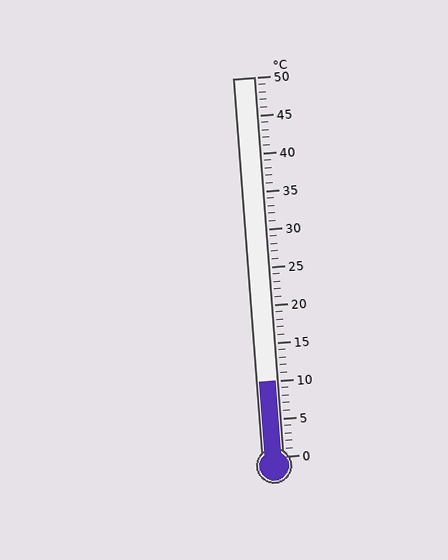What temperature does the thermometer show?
The thermometer shows approximately 10°C.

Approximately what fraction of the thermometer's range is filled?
The thermometer is filled to approximately 20% of its range.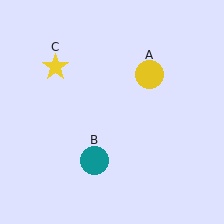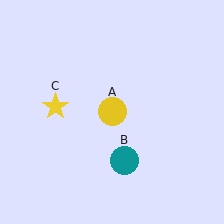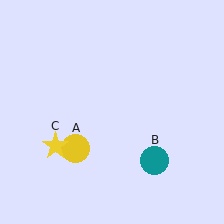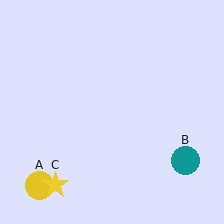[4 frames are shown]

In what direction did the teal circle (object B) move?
The teal circle (object B) moved right.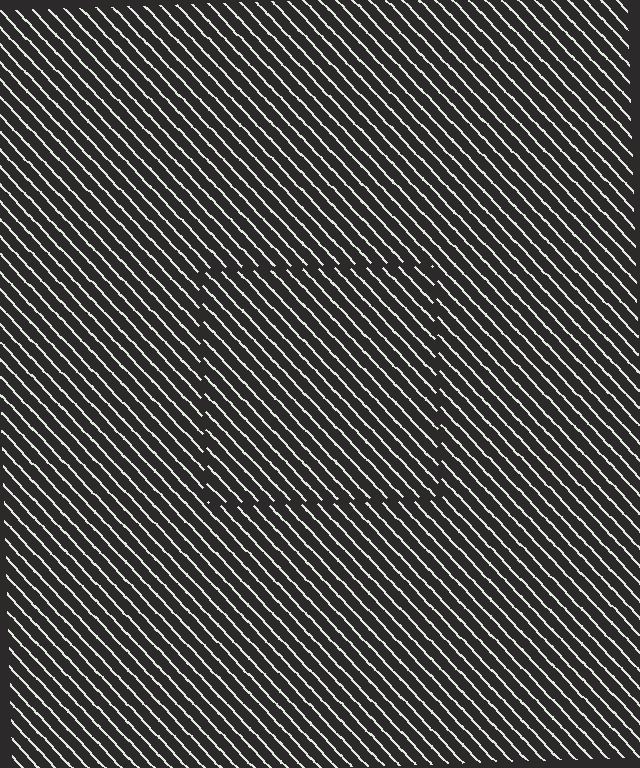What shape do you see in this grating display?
An illusory square. The interior of the shape contains the same grating, shifted by half a period — the contour is defined by the phase discontinuity where line-ends from the inner and outer gratings abut.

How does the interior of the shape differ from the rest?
The interior of the shape contains the same grating, shifted by half a period — the contour is defined by the phase discontinuity where line-ends from the inner and outer gratings abut.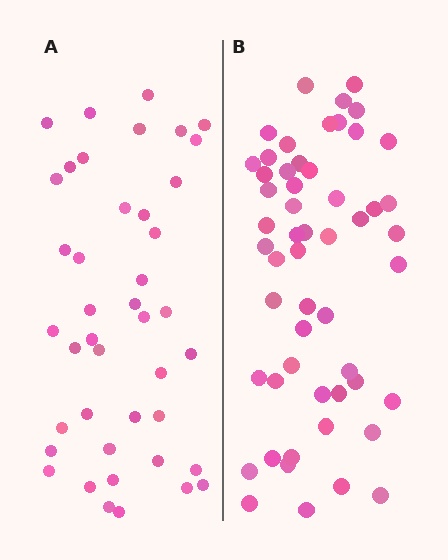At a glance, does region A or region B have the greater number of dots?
Region B (the right region) has more dots.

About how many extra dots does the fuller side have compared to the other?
Region B has roughly 12 or so more dots than region A.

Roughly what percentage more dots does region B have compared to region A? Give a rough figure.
About 30% more.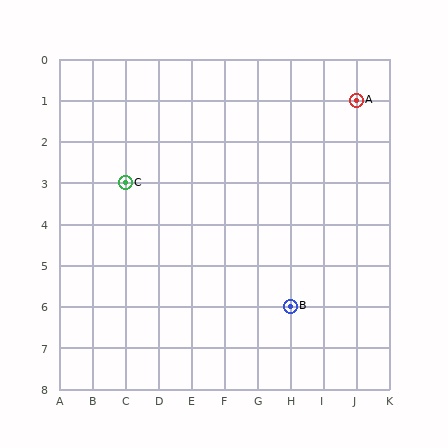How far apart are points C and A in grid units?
Points C and A are 7 columns and 2 rows apart (about 7.3 grid units diagonally).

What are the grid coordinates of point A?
Point A is at grid coordinates (J, 1).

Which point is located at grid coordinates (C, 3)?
Point C is at (C, 3).